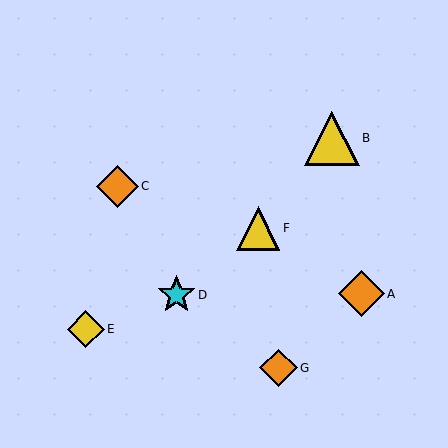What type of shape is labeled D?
Shape D is a cyan star.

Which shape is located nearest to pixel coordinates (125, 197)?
The orange diamond (labeled C) at (117, 186) is nearest to that location.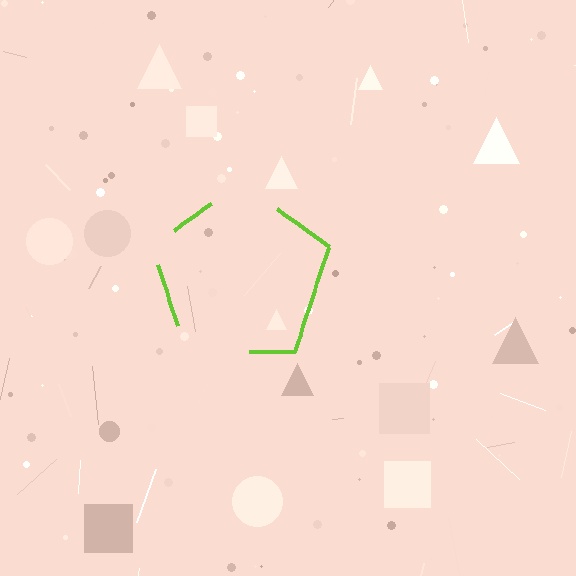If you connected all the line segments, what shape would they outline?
They would outline a pentagon.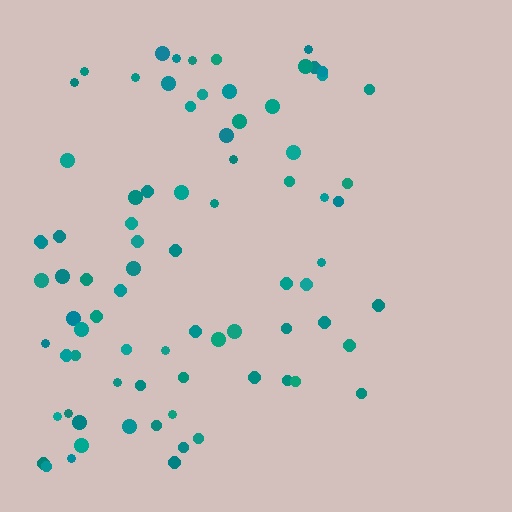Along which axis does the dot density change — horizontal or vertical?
Horizontal.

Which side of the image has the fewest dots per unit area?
The right.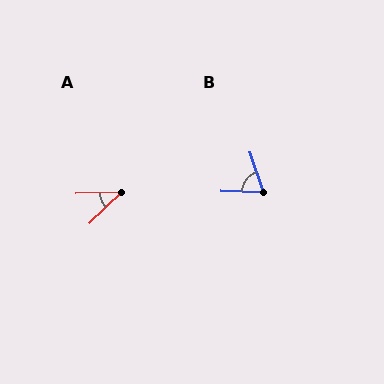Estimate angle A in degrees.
Approximately 42 degrees.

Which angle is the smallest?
A, at approximately 42 degrees.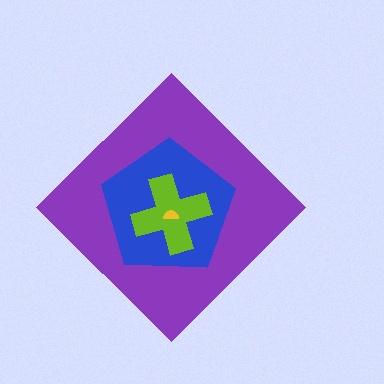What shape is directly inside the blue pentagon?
The lime cross.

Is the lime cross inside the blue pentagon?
Yes.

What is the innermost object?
The yellow semicircle.